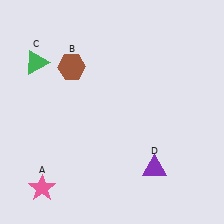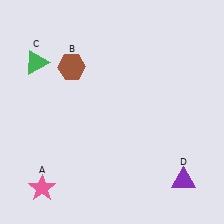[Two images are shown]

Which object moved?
The purple triangle (D) moved right.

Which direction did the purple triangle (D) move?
The purple triangle (D) moved right.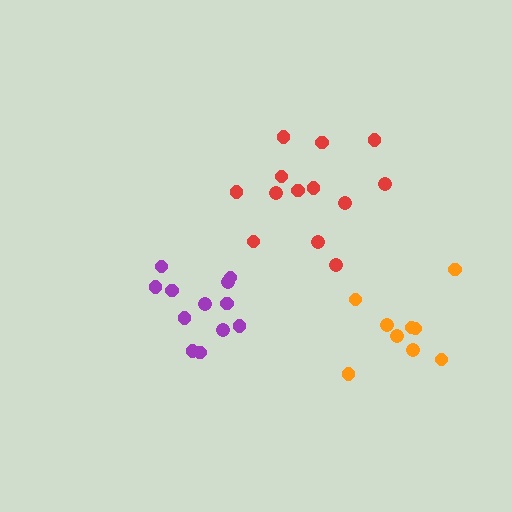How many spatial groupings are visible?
There are 3 spatial groupings.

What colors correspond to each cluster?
The clusters are colored: purple, red, orange.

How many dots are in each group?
Group 1: 12 dots, Group 2: 13 dots, Group 3: 9 dots (34 total).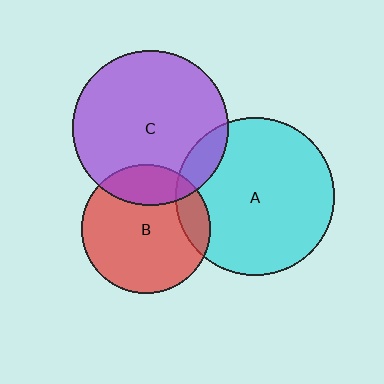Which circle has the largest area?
Circle A (cyan).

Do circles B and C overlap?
Yes.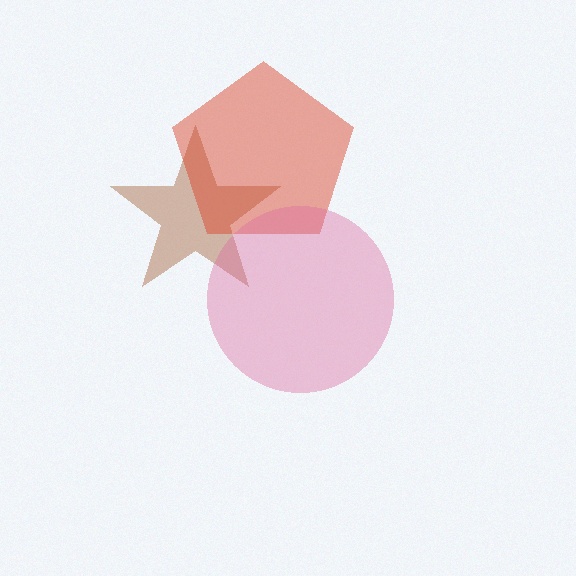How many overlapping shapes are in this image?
There are 3 overlapping shapes in the image.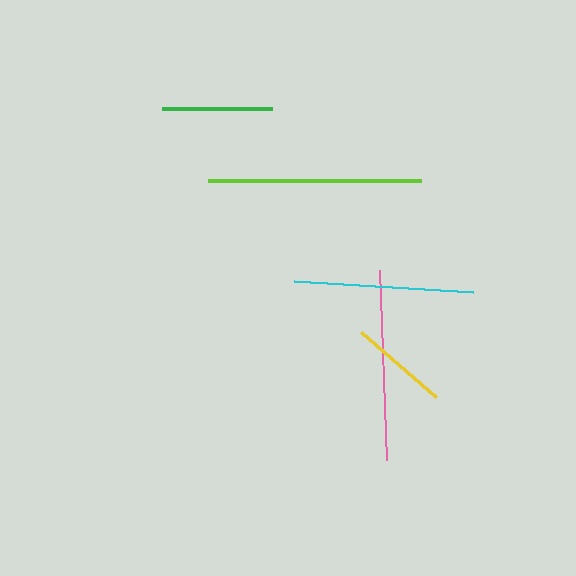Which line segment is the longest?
The lime line is the longest at approximately 213 pixels.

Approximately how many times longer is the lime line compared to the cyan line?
The lime line is approximately 1.2 times the length of the cyan line.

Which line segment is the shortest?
The yellow line is the shortest at approximately 100 pixels.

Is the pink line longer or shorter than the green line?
The pink line is longer than the green line.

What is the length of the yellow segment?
The yellow segment is approximately 100 pixels long.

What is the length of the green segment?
The green segment is approximately 110 pixels long.